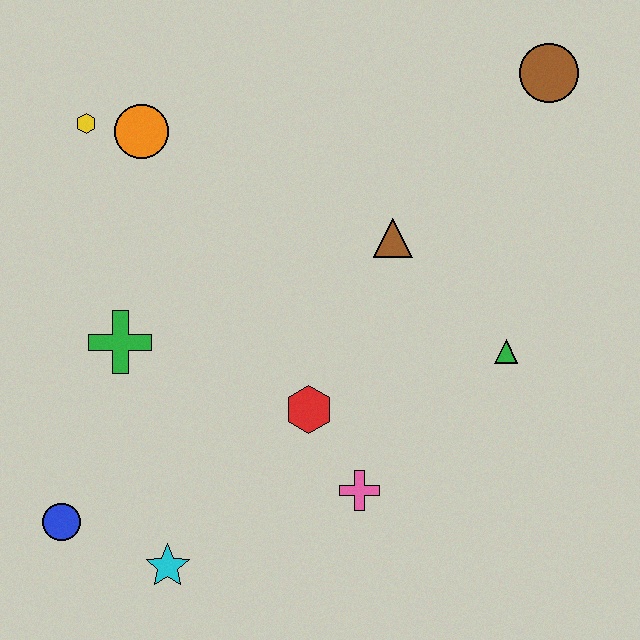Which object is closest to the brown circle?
The brown triangle is closest to the brown circle.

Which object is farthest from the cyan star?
The brown circle is farthest from the cyan star.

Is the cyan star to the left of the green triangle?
Yes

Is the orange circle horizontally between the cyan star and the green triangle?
No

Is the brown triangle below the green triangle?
No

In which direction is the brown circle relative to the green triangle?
The brown circle is above the green triangle.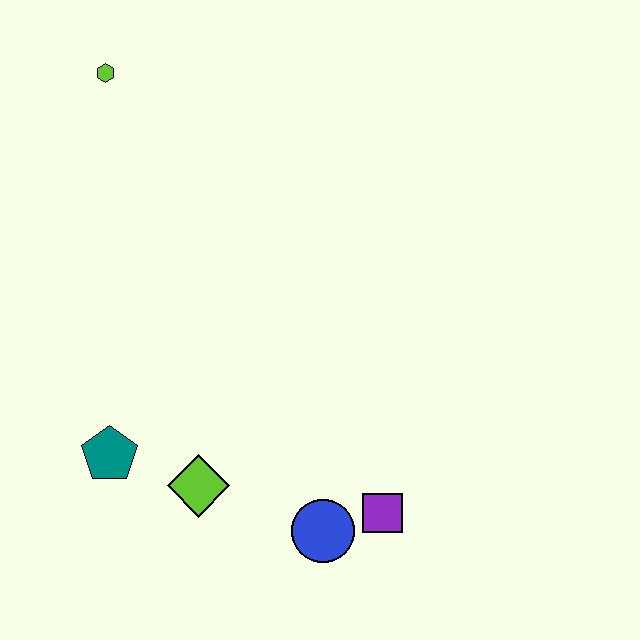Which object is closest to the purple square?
The blue circle is closest to the purple square.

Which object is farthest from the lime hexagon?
The purple square is farthest from the lime hexagon.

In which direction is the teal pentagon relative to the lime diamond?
The teal pentagon is to the left of the lime diamond.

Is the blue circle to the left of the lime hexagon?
No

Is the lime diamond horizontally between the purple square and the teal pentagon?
Yes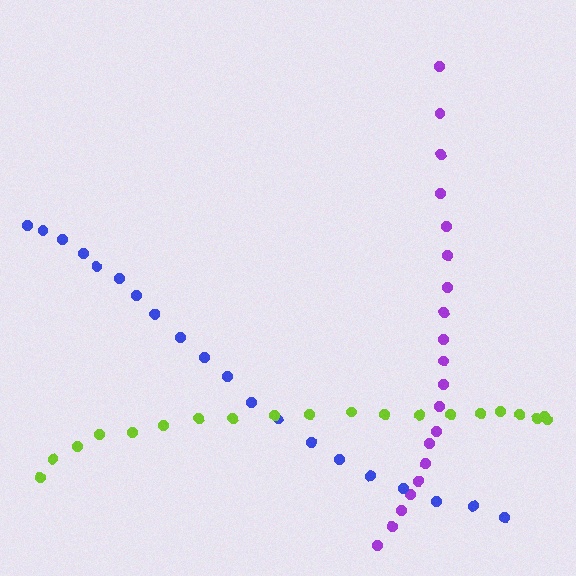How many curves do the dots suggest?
There are 3 distinct paths.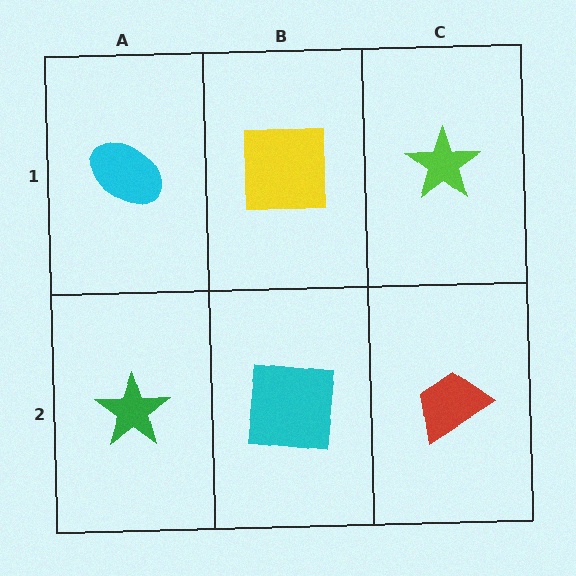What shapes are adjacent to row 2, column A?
A cyan ellipse (row 1, column A), a cyan square (row 2, column B).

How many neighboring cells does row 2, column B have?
3.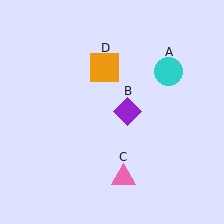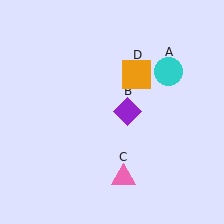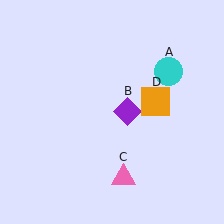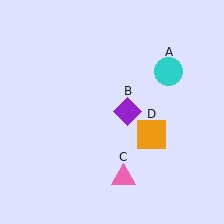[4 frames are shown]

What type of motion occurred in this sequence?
The orange square (object D) rotated clockwise around the center of the scene.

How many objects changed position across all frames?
1 object changed position: orange square (object D).